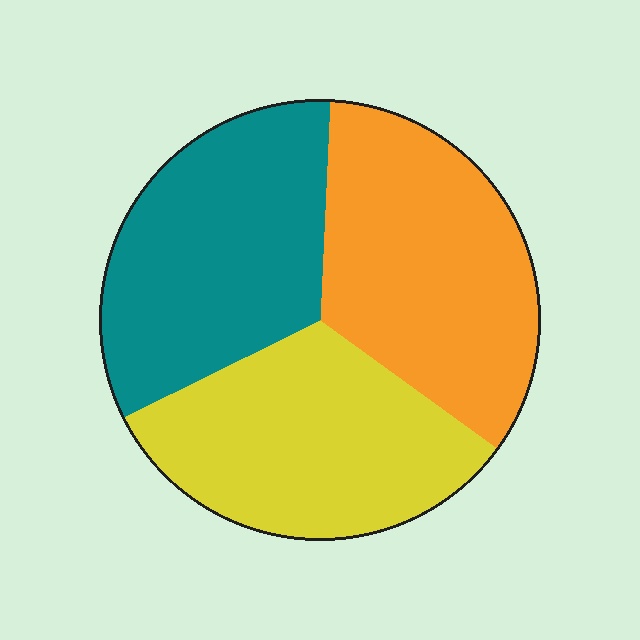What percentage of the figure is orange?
Orange takes up between a quarter and a half of the figure.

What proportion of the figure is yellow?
Yellow covers around 35% of the figure.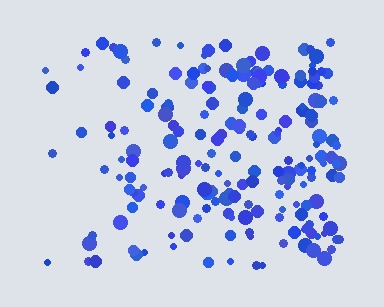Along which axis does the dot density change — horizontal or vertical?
Horizontal.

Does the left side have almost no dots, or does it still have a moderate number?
Still a moderate number, just noticeably fewer than the right.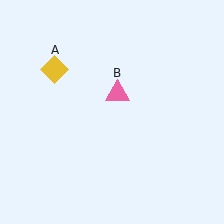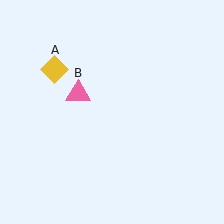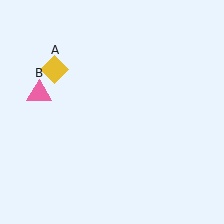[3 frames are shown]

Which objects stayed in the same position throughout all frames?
Yellow diamond (object A) remained stationary.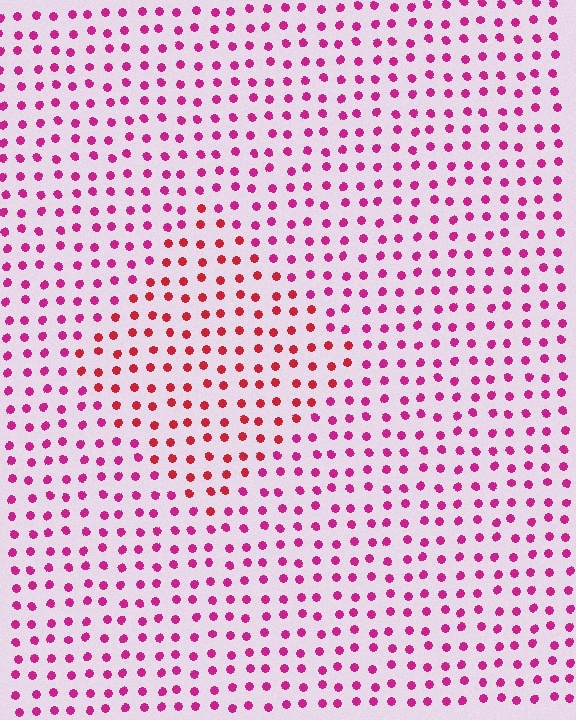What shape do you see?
I see a diamond.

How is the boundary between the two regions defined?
The boundary is defined purely by a slight shift in hue (about 31 degrees). Spacing, size, and orientation are identical on both sides.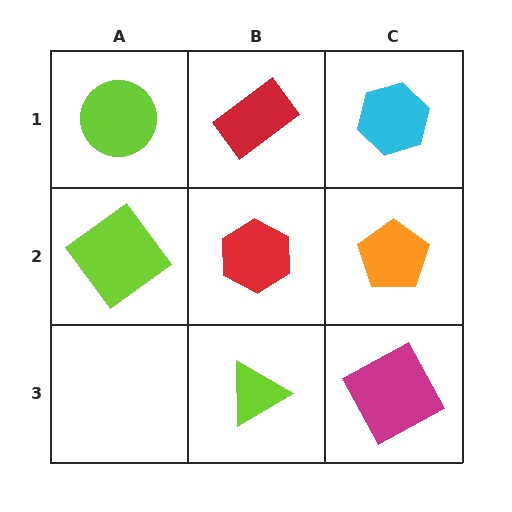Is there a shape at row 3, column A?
No, that cell is empty.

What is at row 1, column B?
A red rectangle.